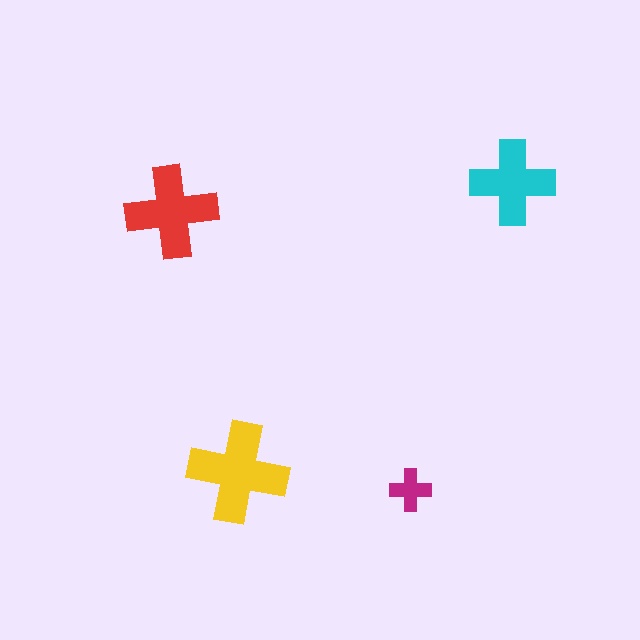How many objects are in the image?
There are 4 objects in the image.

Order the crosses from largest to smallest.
the yellow one, the red one, the cyan one, the magenta one.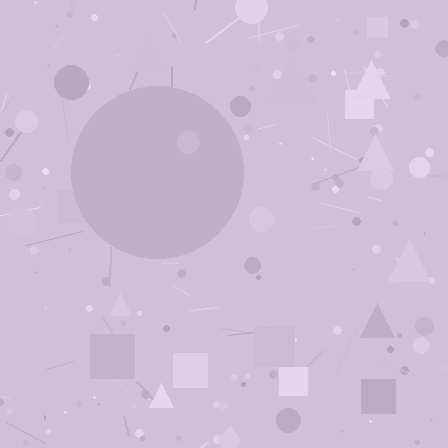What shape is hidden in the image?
A circle is hidden in the image.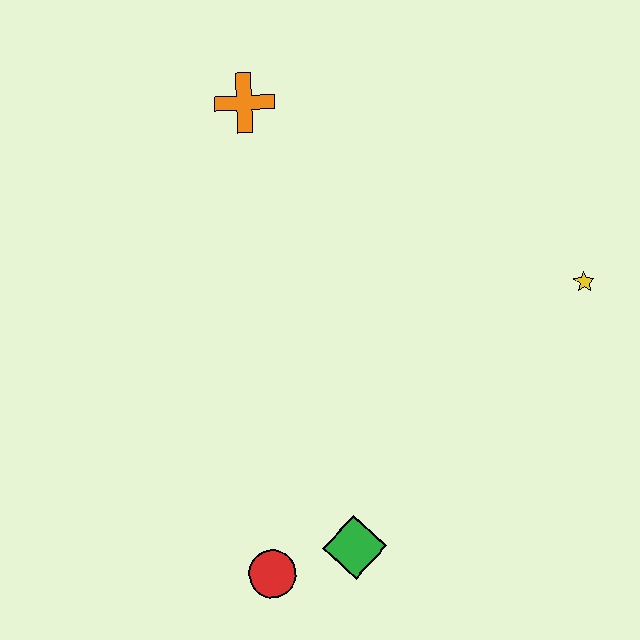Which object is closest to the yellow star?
The green diamond is closest to the yellow star.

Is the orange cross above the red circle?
Yes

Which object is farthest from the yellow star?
The red circle is farthest from the yellow star.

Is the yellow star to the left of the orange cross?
No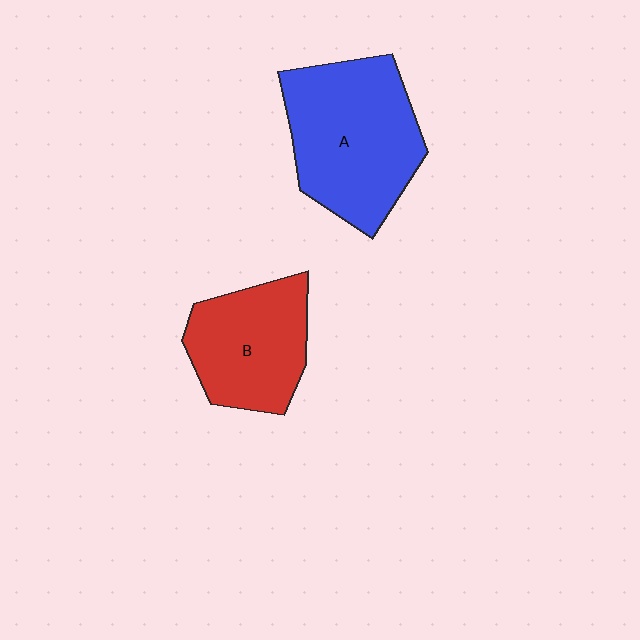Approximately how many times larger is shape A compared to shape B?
Approximately 1.4 times.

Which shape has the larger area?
Shape A (blue).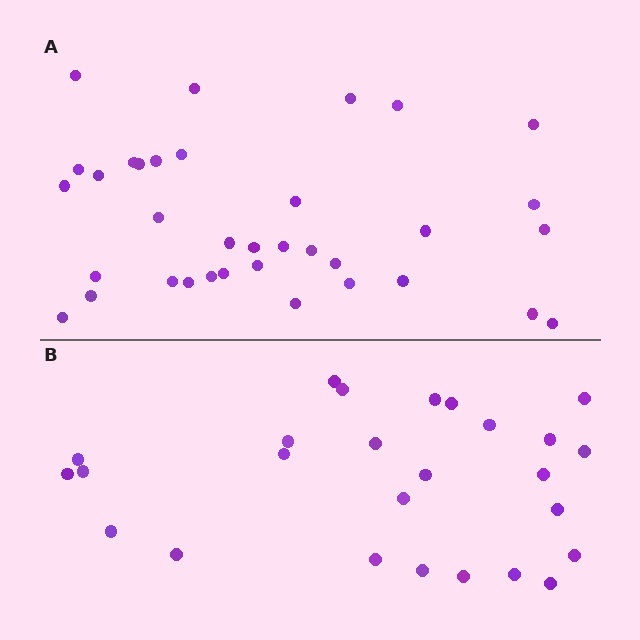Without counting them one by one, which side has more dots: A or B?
Region A (the top region) has more dots.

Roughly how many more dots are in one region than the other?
Region A has roughly 8 or so more dots than region B.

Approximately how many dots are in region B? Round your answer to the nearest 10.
About 30 dots. (The exact count is 26, which rounds to 30.)